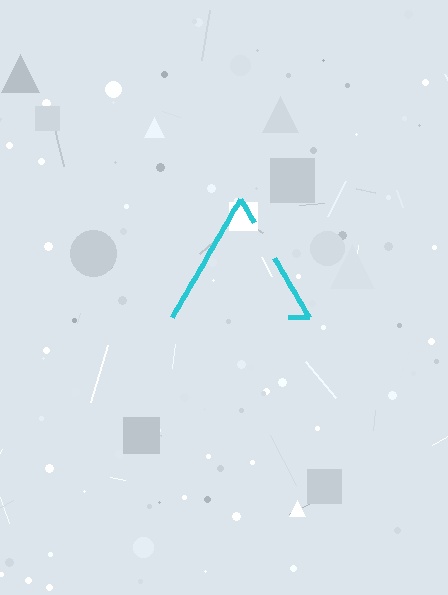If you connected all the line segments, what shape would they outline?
They would outline a triangle.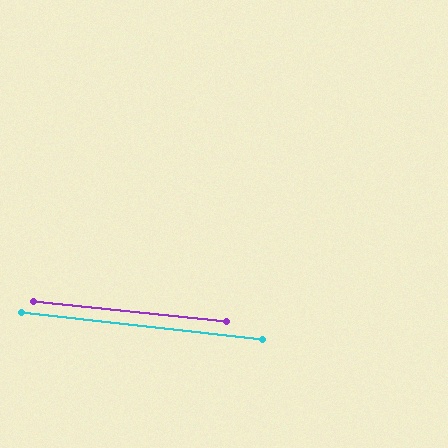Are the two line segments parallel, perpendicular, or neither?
Parallel — their directions differ by only 0.4°.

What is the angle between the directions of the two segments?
Approximately 0 degrees.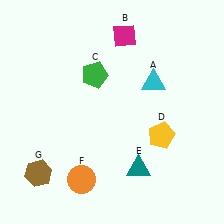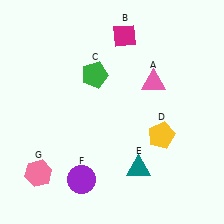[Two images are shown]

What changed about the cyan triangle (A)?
In Image 1, A is cyan. In Image 2, it changed to pink.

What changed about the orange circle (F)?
In Image 1, F is orange. In Image 2, it changed to purple.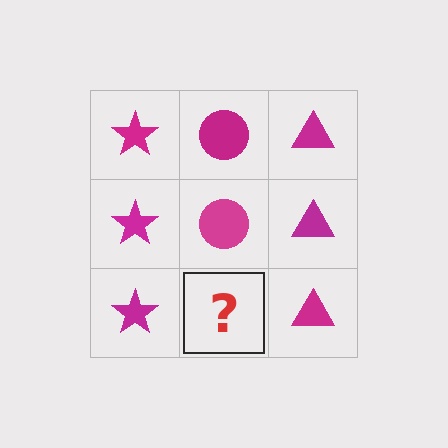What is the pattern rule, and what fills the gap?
The rule is that each column has a consistent shape. The gap should be filled with a magenta circle.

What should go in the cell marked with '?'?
The missing cell should contain a magenta circle.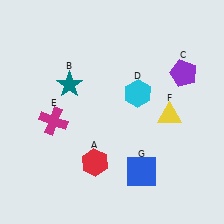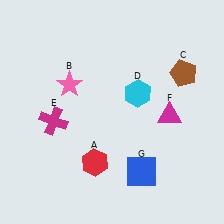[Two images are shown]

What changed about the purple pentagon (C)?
In Image 1, C is purple. In Image 2, it changed to brown.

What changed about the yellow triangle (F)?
In Image 1, F is yellow. In Image 2, it changed to magenta.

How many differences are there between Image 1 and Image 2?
There are 3 differences between the two images.